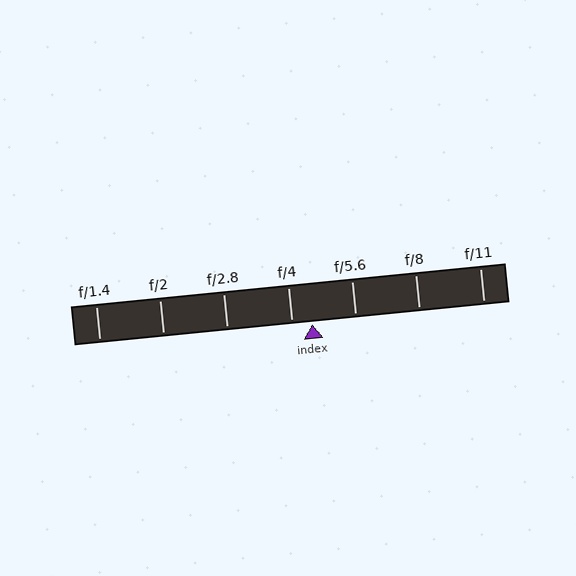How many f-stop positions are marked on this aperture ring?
There are 7 f-stop positions marked.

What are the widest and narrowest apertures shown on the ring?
The widest aperture shown is f/1.4 and the narrowest is f/11.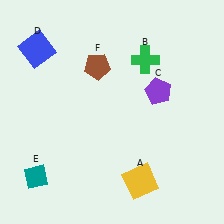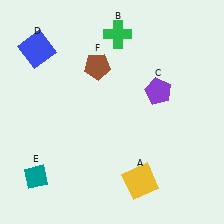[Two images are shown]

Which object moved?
The green cross (B) moved left.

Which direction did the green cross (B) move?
The green cross (B) moved left.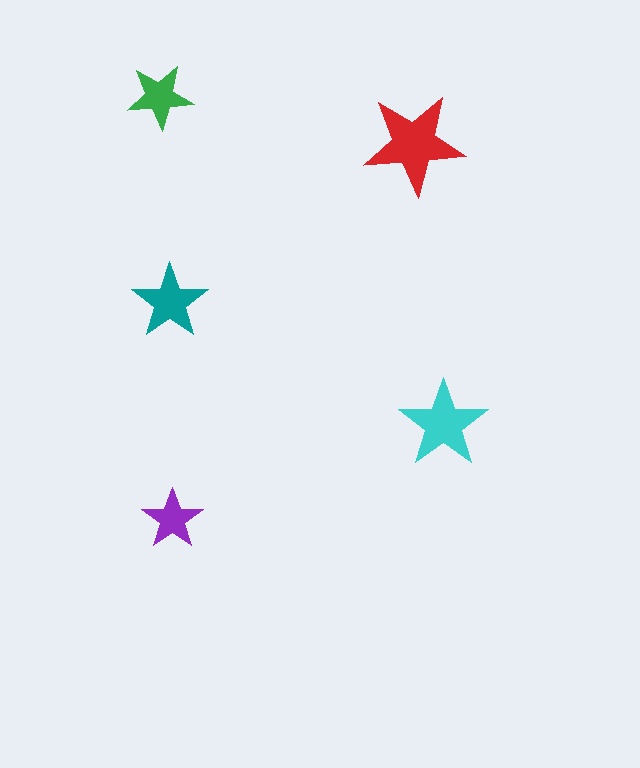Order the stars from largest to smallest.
the red one, the cyan one, the teal one, the green one, the purple one.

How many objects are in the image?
There are 5 objects in the image.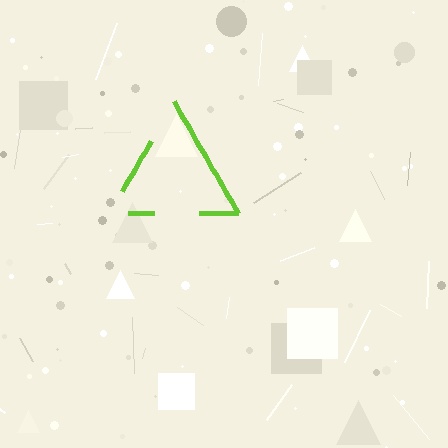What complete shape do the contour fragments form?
The contour fragments form a triangle.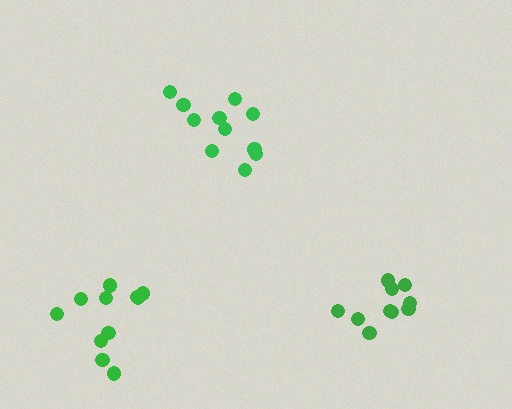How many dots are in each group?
Group 1: 11 dots, Group 2: 10 dots, Group 3: 11 dots (32 total).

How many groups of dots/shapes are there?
There are 3 groups.